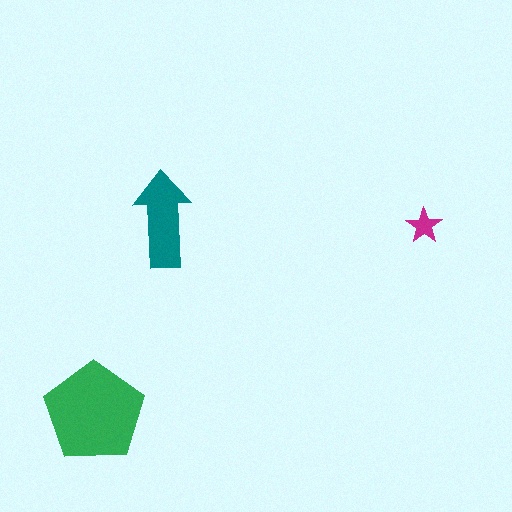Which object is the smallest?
The magenta star.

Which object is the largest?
The green pentagon.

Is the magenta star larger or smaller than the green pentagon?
Smaller.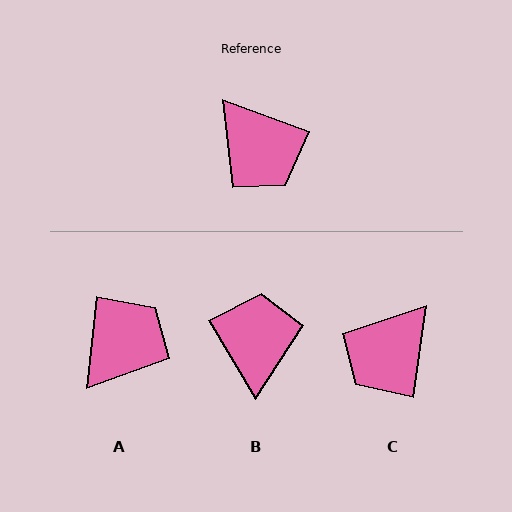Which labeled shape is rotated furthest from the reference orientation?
B, about 141 degrees away.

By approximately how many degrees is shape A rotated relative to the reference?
Approximately 103 degrees counter-clockwise.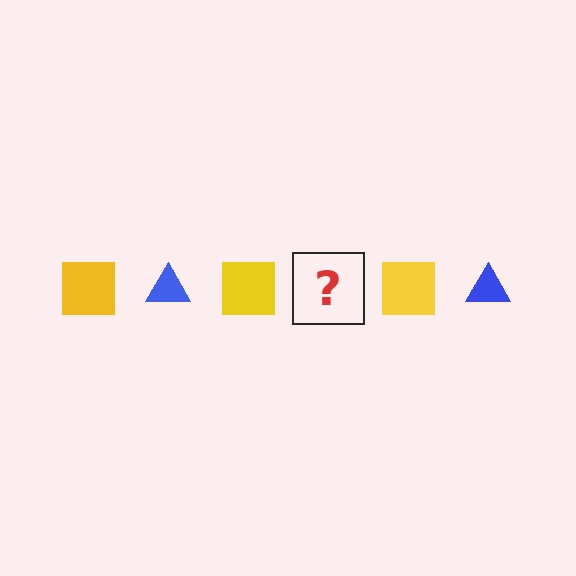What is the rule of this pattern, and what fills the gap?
The rule is that the pattern alternates between yellow square and blue triangle. The gap should be filled with a blue triangle.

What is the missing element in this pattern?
The missing element is a blue triangle.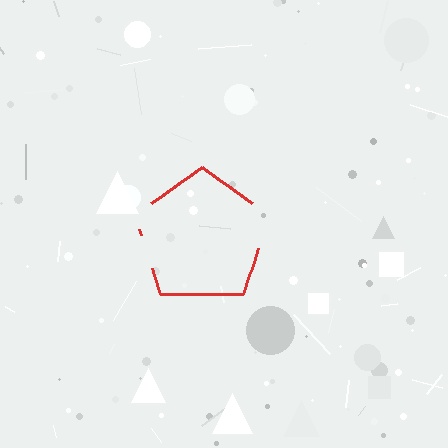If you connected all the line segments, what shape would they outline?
They would outline a pentagon.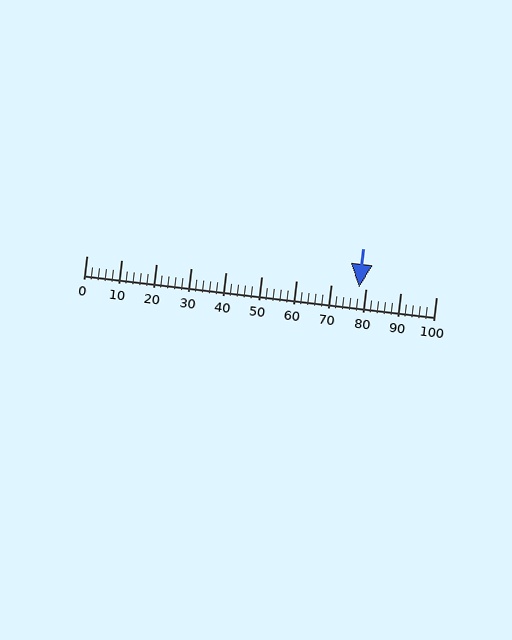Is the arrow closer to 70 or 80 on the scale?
The arrow is closer to 80.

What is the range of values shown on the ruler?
The ruler shows values from 0 to 100.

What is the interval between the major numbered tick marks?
The major tick marks are spaced 10 units apart.